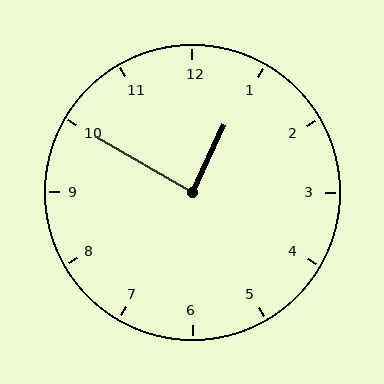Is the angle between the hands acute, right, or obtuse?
It is right.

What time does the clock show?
12:50.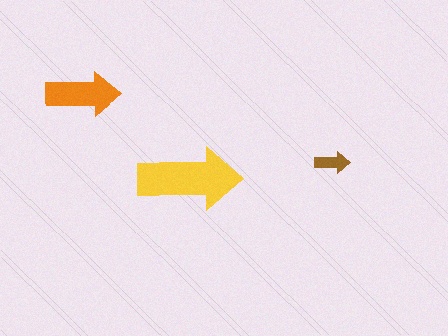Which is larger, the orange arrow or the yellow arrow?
The yellow one.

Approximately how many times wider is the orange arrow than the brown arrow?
About 2 times wider.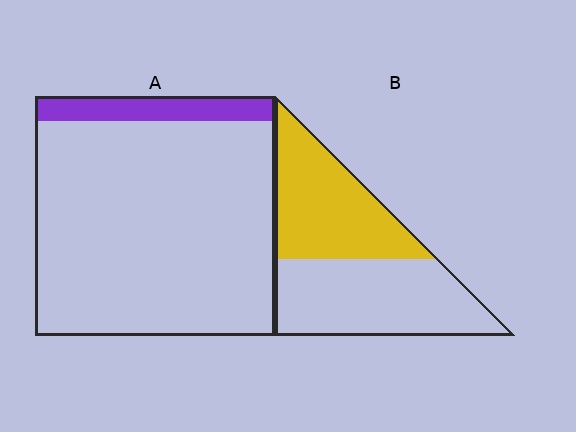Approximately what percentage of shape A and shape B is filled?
A is approximately 10% and B is approximately 45%.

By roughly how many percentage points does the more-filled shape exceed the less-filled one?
By roughly 35 percentage points (B over A).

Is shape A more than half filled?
No.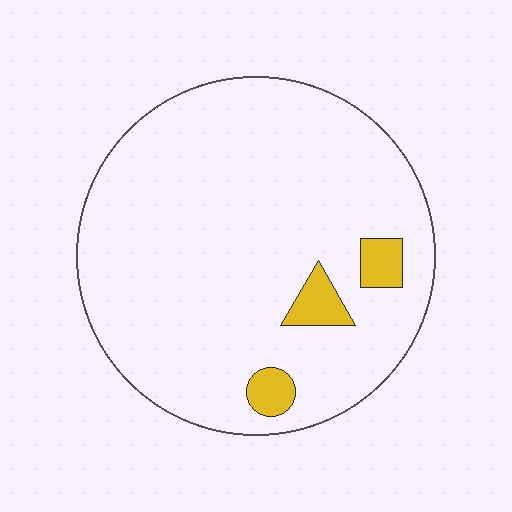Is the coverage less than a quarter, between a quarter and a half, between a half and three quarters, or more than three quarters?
Less than a quarter.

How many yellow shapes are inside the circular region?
3.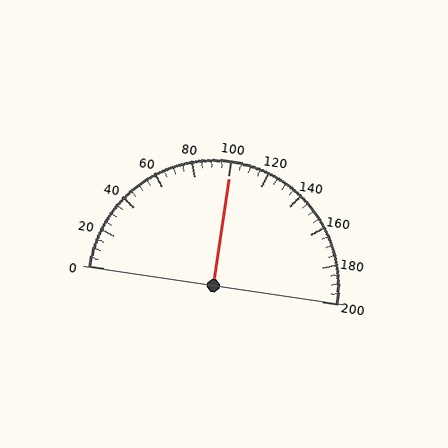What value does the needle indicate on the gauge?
The needle indicates approximately 100.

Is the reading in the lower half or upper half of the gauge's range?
The reading is in the upper half of the range (0 to 200).